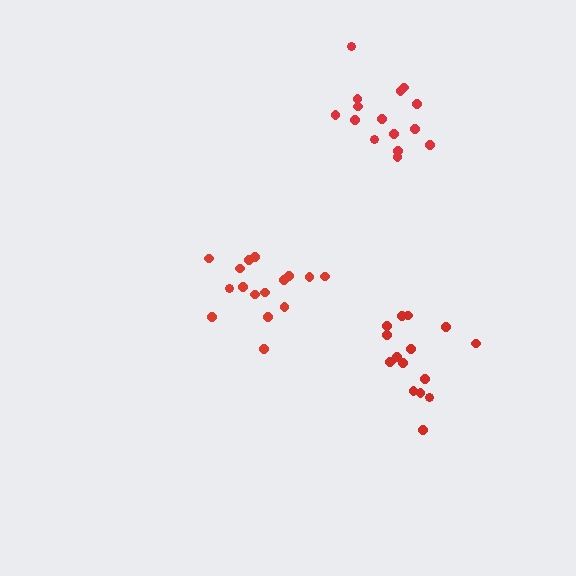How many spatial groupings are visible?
There are 3 spatial groupings.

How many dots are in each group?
Group 1: 16 dots, Group 2: 15 dots, Group 3: 16 dots (47 total).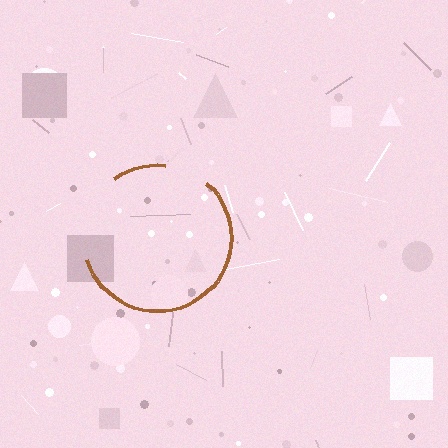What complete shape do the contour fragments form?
The contour fragments form a circle.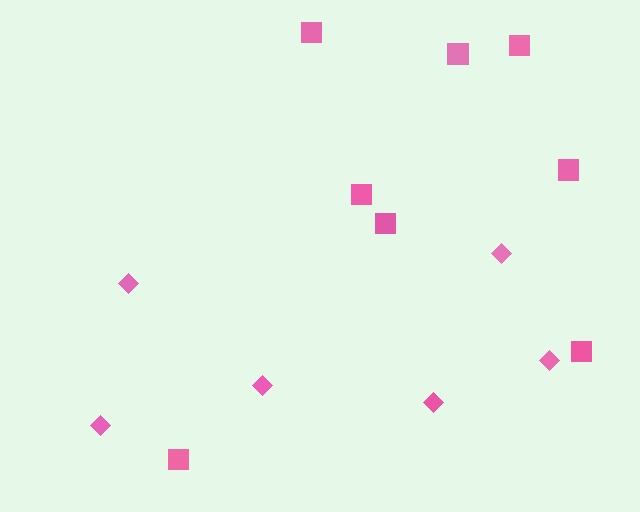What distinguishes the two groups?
There are 2 groups: one group of diamonds (6) and one group of squares (8).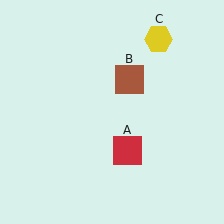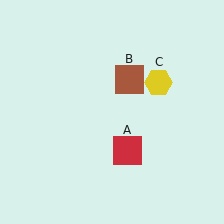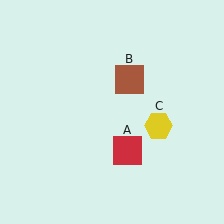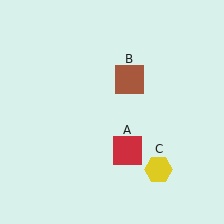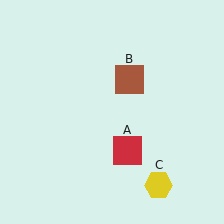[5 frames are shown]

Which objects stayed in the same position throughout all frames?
Red square (object A) and brown square (object B) remained stationary.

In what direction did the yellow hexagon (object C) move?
The yellow hexagon (object C) moved down.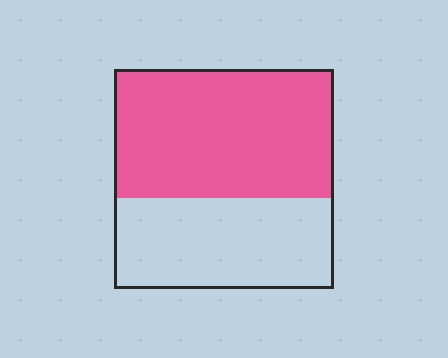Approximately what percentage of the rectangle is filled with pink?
Approximately 60%.